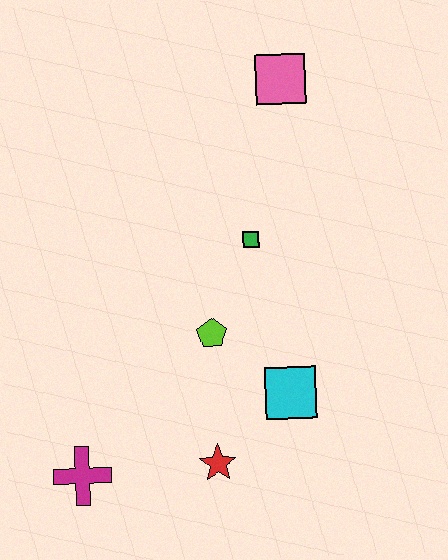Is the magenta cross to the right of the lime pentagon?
No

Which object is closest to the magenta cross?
The red star is closest to the magenta cross.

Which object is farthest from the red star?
The pink square is farthest from the red star.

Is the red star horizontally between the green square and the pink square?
No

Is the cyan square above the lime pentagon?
No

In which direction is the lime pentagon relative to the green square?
The lime pentagon is below the green square.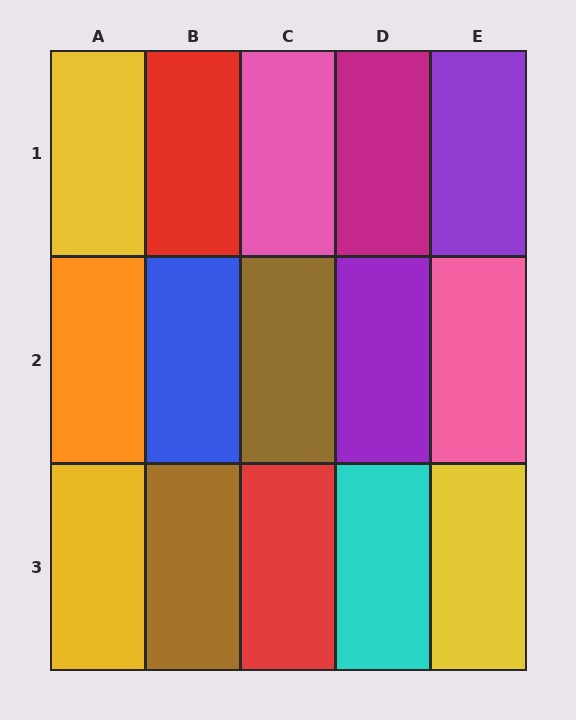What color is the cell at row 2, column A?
Orange.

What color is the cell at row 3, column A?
Yellow.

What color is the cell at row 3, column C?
Red.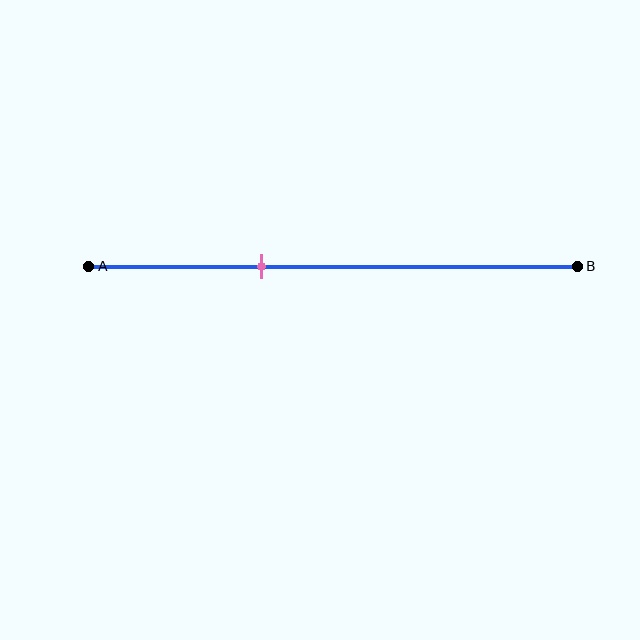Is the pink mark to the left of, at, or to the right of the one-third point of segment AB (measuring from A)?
The pink mark is approximately at the one-third point of segment AB.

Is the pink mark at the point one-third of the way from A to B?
Yes, the mark is approximately at the one-third point.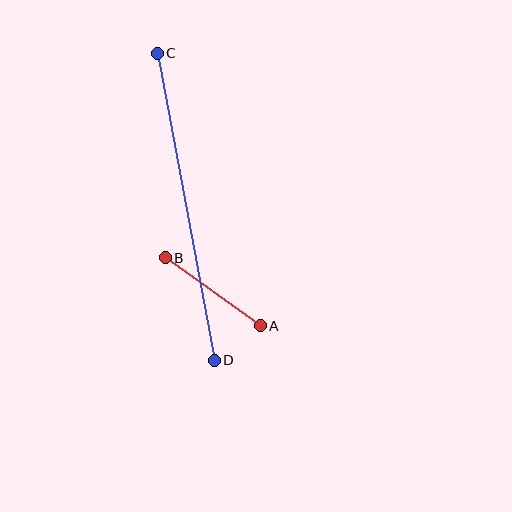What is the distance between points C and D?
The distance is approximately 313 pixels.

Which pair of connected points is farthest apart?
Points C and D are farthest apart.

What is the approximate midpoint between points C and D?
The midpoint is at approximately (186, 207) pixels.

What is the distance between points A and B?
The distance is approximately 117 pixels.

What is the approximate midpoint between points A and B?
The midpoint is at approximately (213, 292) pixels.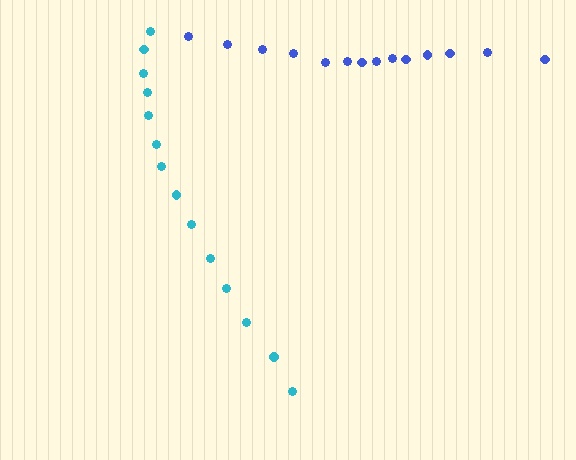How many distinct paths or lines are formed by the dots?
There are 2 distinct paths.